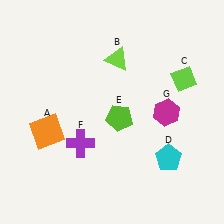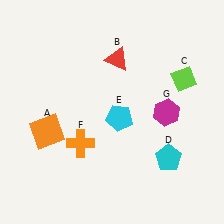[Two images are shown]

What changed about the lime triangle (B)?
In Image 1, B is lime. In Image 2, it changed to red.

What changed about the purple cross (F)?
In Image 1, F is purple. In Image 2, it changed to orange.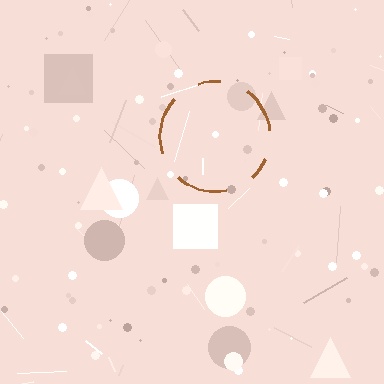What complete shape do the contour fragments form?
The contour fragments form a circle.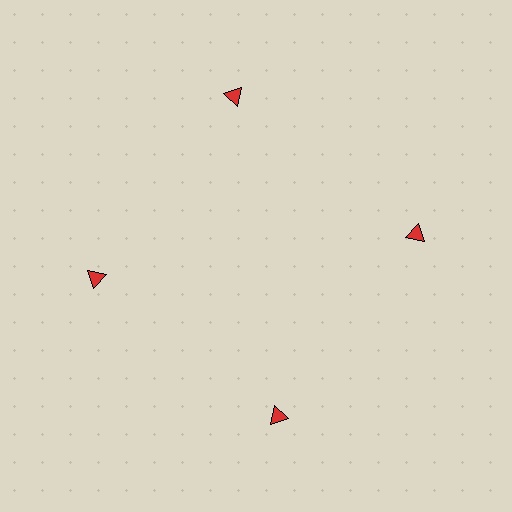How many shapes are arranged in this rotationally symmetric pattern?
There are 4 shapes, arranged in 4 groups of 1.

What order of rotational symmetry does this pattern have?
This pattern has 4-fold rotational symmetry.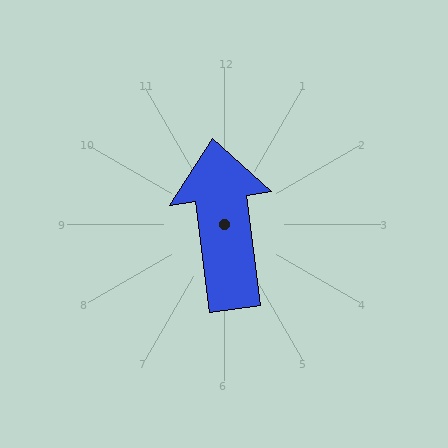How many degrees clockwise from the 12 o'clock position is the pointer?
Approximately 353 degrees.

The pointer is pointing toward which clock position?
Roughly 12 o'clock.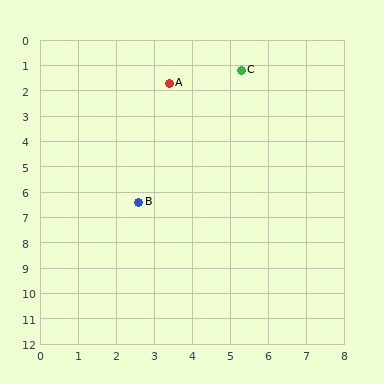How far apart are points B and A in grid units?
Points B and A are about 4.8 grid units apart.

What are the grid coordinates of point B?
Point B is at approximately (2.6, 6.4).